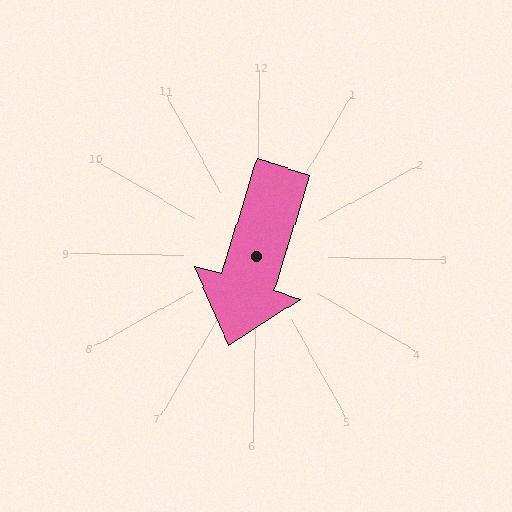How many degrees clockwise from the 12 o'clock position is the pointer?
Approximately 196 degrees.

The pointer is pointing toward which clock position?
Roughly 7 o'clock.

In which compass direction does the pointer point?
South.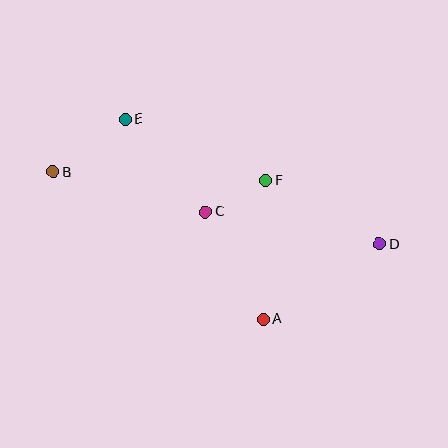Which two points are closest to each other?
Points C and F are closest to each other.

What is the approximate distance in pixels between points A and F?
The distance between A and F is approximately 139 pixels.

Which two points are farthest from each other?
Points B and D are farthest from each other.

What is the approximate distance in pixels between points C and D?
The distance between C and D is approximately 177 pixels.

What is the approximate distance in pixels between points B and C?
The distance between B and C is approximately 157 pixels.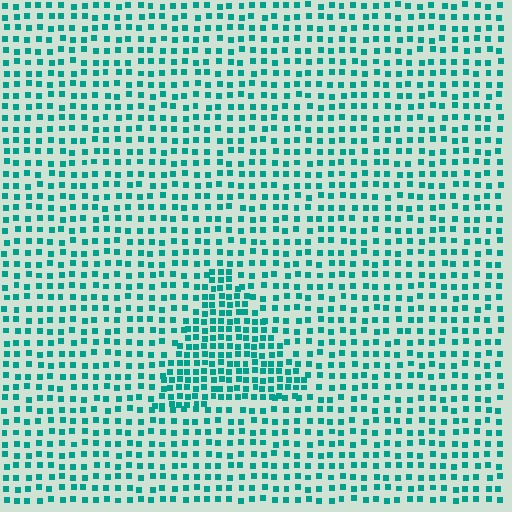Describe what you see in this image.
The image contains small teal elements arranged at two different densities. A triangle-shaped region is visible where the elements are more densely packed than the surrounding area.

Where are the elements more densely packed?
The elements are more densely packed inside the triangle boundary.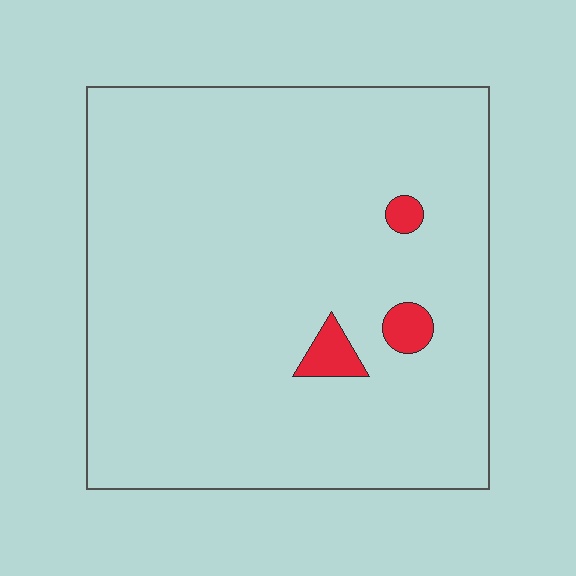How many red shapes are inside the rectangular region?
3.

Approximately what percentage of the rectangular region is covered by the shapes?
Approximately 5%.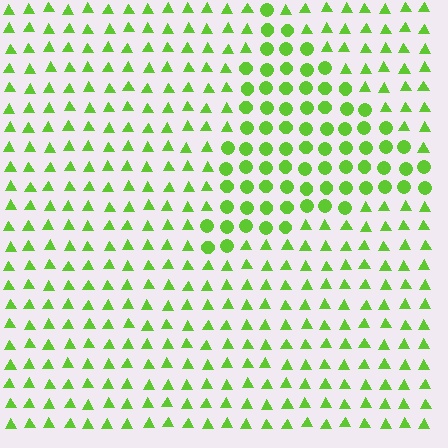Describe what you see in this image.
The image is filled with small lime elements arranged in a uniform grid. A triangle-shaped region contains circles, while the surrounding area contains triangles. The boundary is defined purely by the change in element shape.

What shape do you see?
I see a triangle.